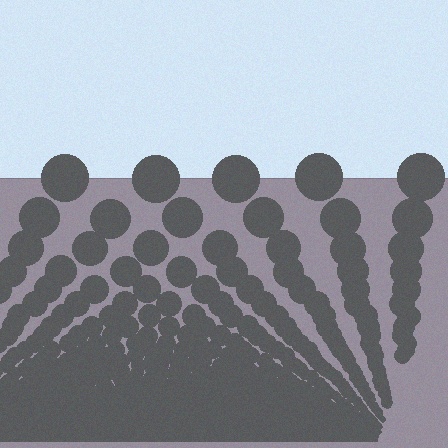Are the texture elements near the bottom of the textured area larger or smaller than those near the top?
Smaller. The gradient is inverted — elements near the bottom are smaller and denser.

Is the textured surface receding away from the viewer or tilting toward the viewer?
The surface appears to tilt toward the viewer. Texture elements get larger and sparser toward the top.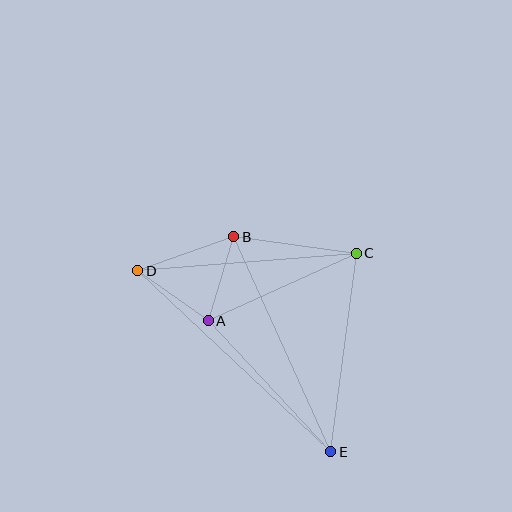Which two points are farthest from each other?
Points D and E are farthest from each other.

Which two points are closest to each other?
Points A and D are closest to each other.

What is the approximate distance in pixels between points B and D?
The distance between B and D is approximately 102 pixels.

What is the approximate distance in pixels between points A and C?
The distance between A and C is approximately 163 pixels.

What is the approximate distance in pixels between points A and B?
The distance between A and B is approximately 88 pixels.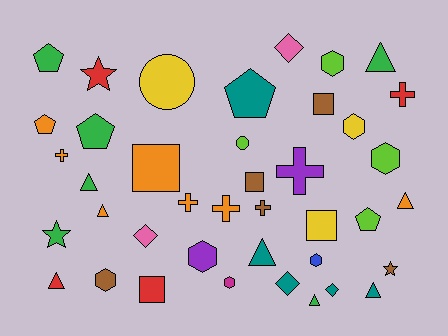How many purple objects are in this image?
There are 2 purple objects.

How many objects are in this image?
There are 40 objects.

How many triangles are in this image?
There are 8 triangles.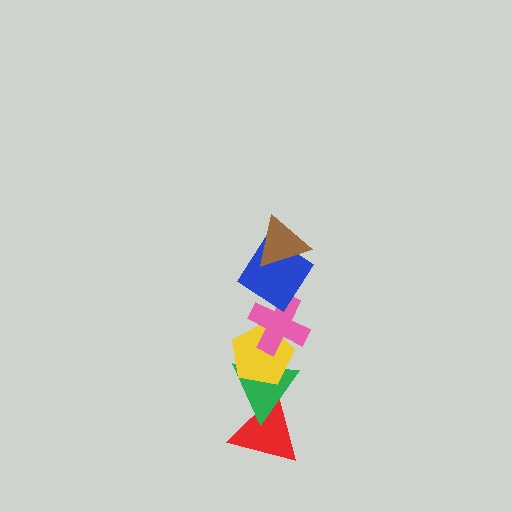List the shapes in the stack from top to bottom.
From top to bottom: the brown triangle, the blue diamond, the pink cross, the yellow pentagon, the green triangle, the red triangle.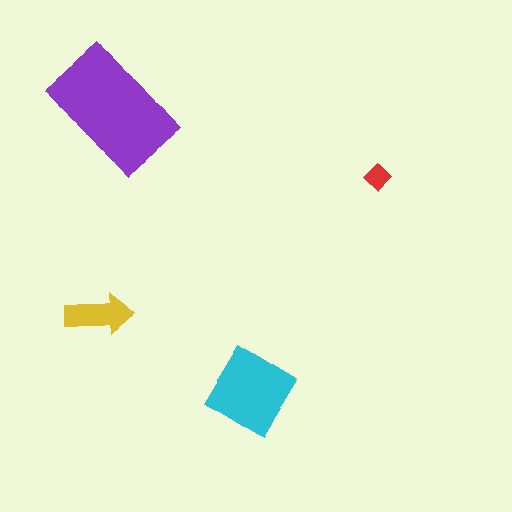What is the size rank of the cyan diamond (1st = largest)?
2nd.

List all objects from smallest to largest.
The red diamond, the yellow arrow, the cyan diamond, the purple rectangle.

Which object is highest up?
The purple rectangle is topmost.